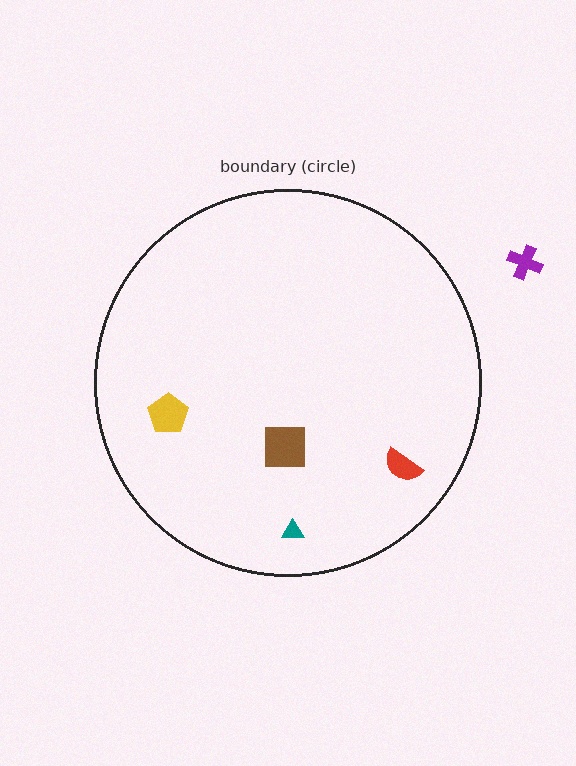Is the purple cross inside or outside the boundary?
Outside.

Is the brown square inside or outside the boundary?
Inside.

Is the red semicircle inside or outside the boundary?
Inside.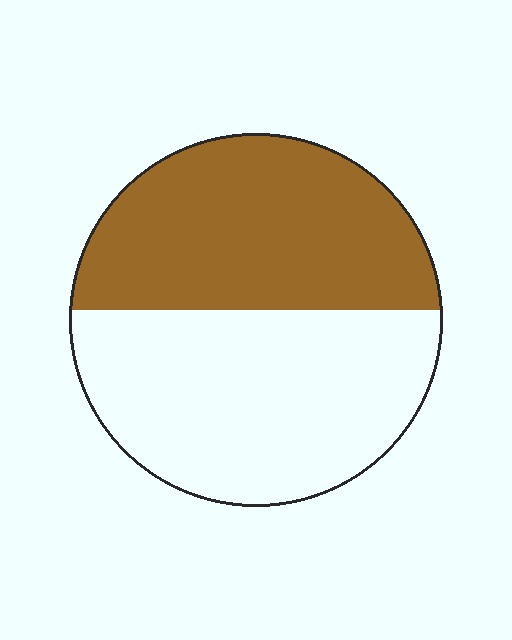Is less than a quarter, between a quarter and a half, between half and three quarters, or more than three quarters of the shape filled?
Between a quarter and a half.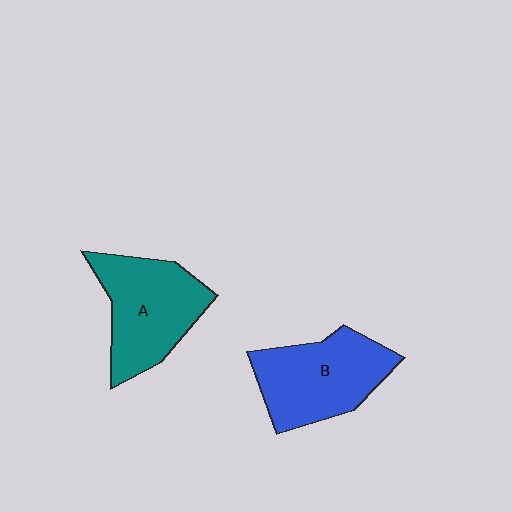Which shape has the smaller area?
Shape A (teal).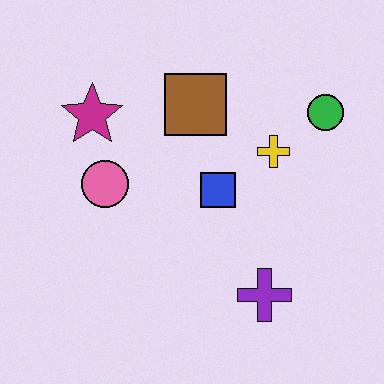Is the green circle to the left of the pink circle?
No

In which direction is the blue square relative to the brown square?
The blue square is below the brown square.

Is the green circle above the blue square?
Yes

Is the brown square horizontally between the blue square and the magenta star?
Yes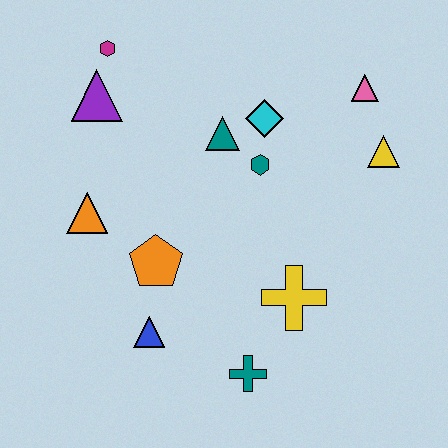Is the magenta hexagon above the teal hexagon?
Yes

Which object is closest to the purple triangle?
The magenta hexagon is closest to the purple triangle.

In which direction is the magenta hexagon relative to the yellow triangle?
The magenta hexagon is to the left of the yellow triangle.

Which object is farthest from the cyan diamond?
The teal cross is farthest from the cyan diamond.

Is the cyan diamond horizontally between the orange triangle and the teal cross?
No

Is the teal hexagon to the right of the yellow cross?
No